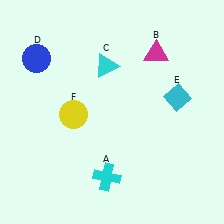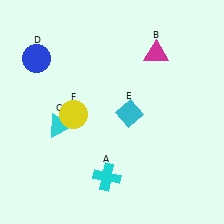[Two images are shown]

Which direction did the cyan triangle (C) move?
The cyan triangle (C) moved down.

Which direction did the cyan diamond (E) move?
The cyan diamond (E) moved left.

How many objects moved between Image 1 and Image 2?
2 objects moved between the two images.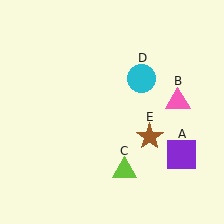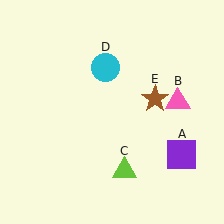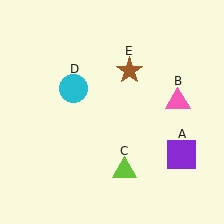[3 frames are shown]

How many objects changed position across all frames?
2 objects changed position: cyan circle (object D), brown star (object E).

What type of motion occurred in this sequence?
The cyan circle (object D), brown star (object E) rotated counterclockwise around the center of the scene.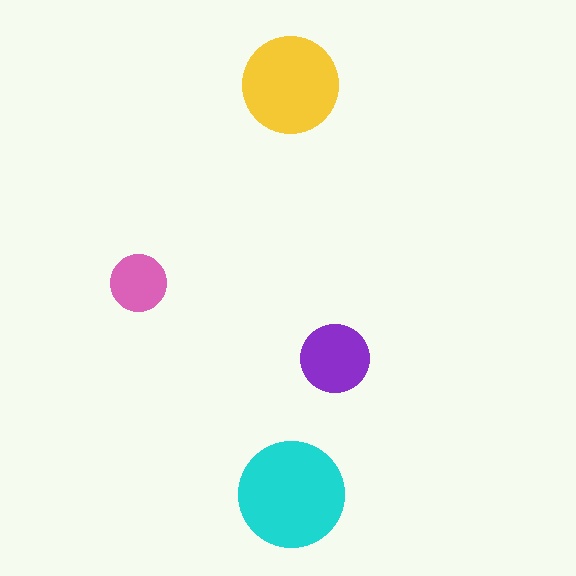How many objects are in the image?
There are 4 objects in the image.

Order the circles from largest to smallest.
the cyan one, the yellow one, the purple one, the pink one.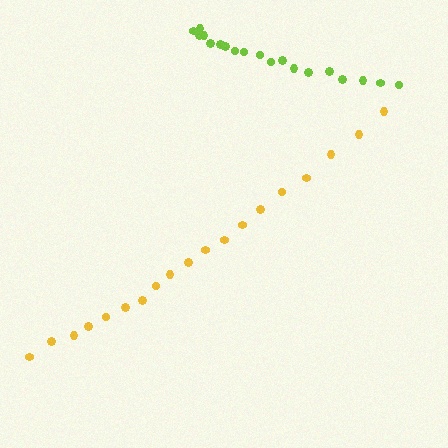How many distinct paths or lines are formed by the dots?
There are 2 distinct paths.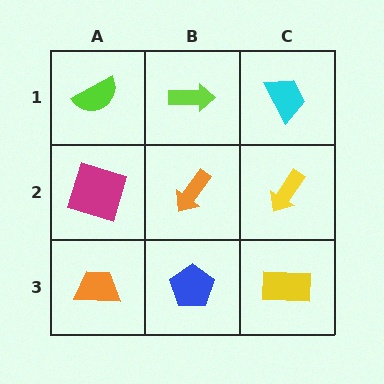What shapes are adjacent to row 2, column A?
A lime semicircle (row 1, column A), an orange trapezoid (row 3, column A), an orange arrow (row 2, column B).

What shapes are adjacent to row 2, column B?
A lime arrow (row 1, column B), a blue pentagon (row 3, column B), a magenta square (row 2, column A), a yellow arrow (row 2, column C).